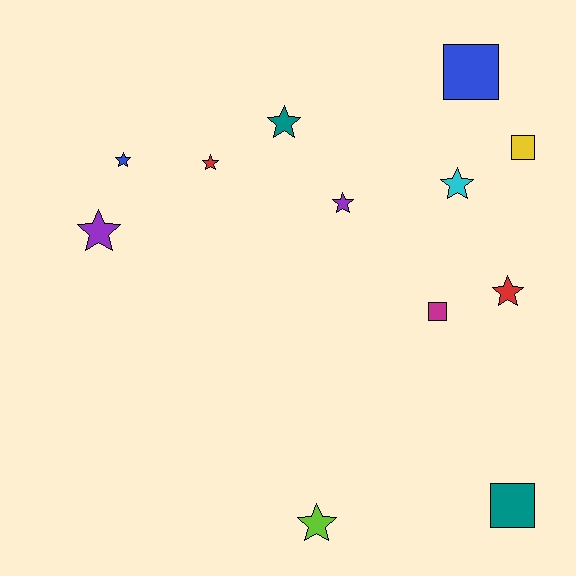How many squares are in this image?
There are 4 squares.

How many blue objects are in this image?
There are 2 blue objects.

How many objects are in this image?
There are 12 objects.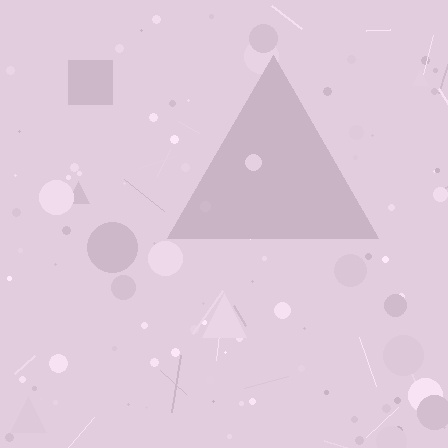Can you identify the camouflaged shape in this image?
The camouflaged shape is a triangle.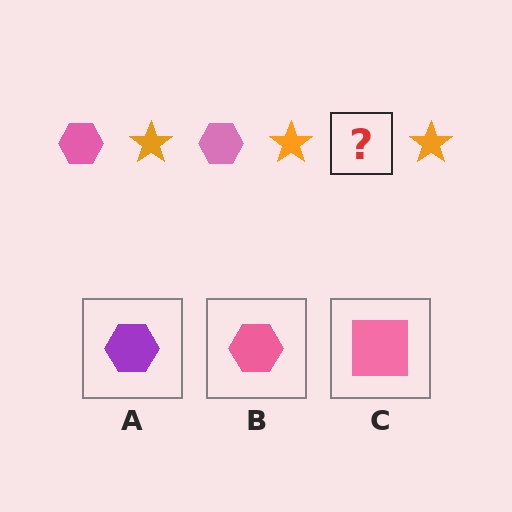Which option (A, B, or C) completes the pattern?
B.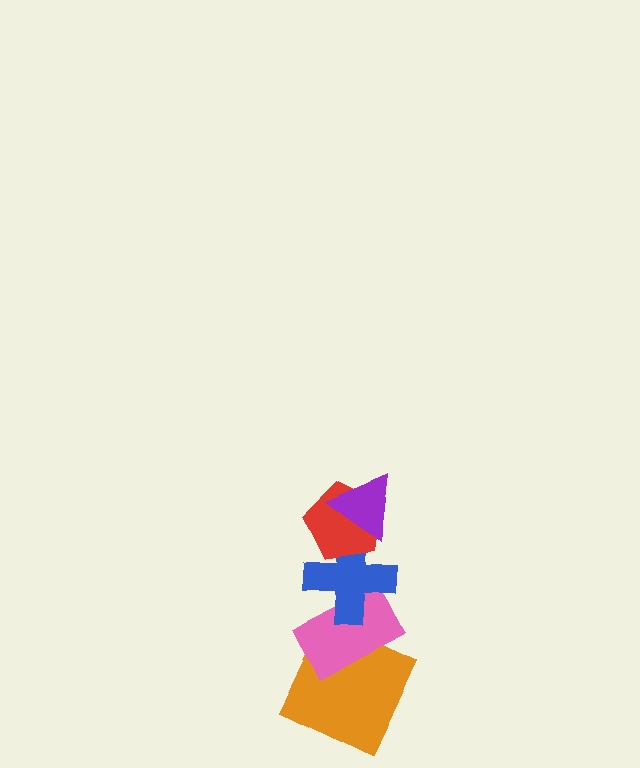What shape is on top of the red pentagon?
The purple triangle is on top of the red pentagon.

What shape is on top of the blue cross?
The red pentagon is on top of the blue cross.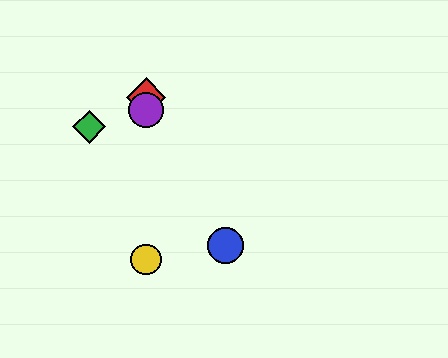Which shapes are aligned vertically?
The red diamond, the yellow circle, the purple circle are aligned vertically.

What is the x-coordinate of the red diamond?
The red diamond is at x≈146.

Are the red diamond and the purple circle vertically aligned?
Yes, both are at x≈146.